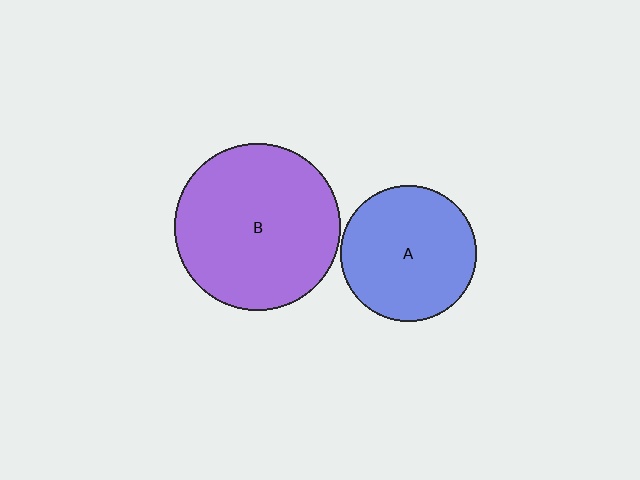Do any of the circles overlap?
No, none of the circles overlap.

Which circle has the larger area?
Circle B (purple).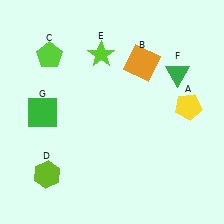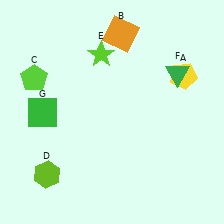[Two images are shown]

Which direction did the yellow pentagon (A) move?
The yellow pentagon (A) moved up.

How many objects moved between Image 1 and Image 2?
3 objects moved between the two images.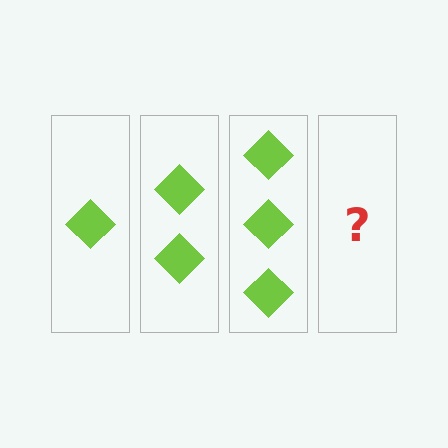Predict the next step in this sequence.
The next step is 4 diamonds.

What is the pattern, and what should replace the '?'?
The pattern is that each step adds one more diamond. The '?' should be 4 diamonds.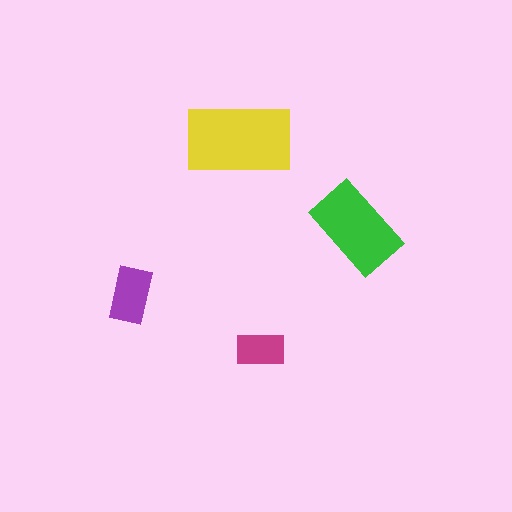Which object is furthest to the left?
The purple rectangle is leftmost.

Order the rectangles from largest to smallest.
the yellow one, the green one, the purple one, the magenta one.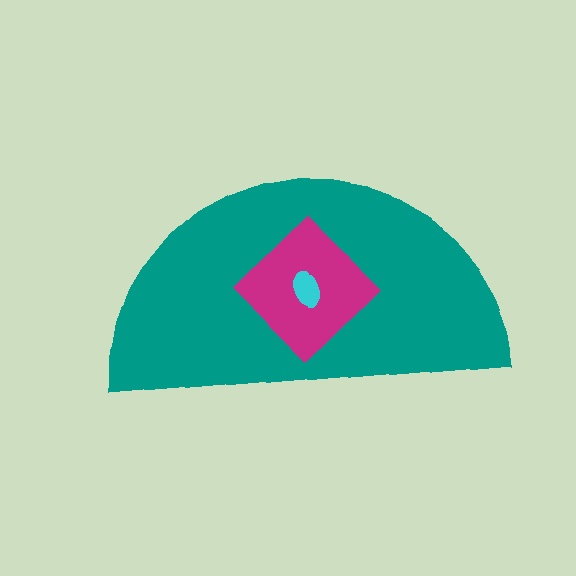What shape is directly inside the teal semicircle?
The magenta diamond.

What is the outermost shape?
The teal semicircle.